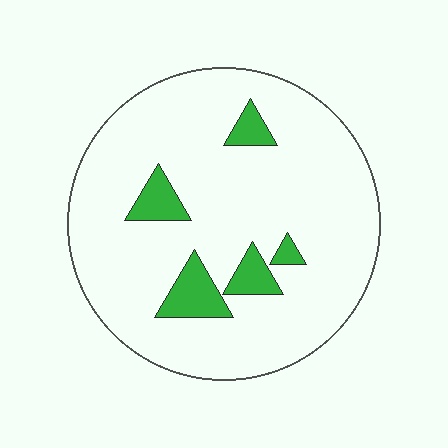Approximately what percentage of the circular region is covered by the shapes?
Approximately 10%.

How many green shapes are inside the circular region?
5.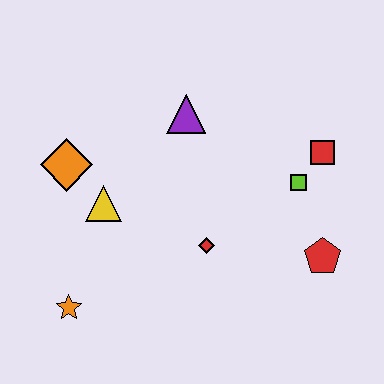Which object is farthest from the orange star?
The red square is farthest from the orange star.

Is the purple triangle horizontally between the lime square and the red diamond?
No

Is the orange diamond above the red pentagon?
Yes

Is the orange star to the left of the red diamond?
Yes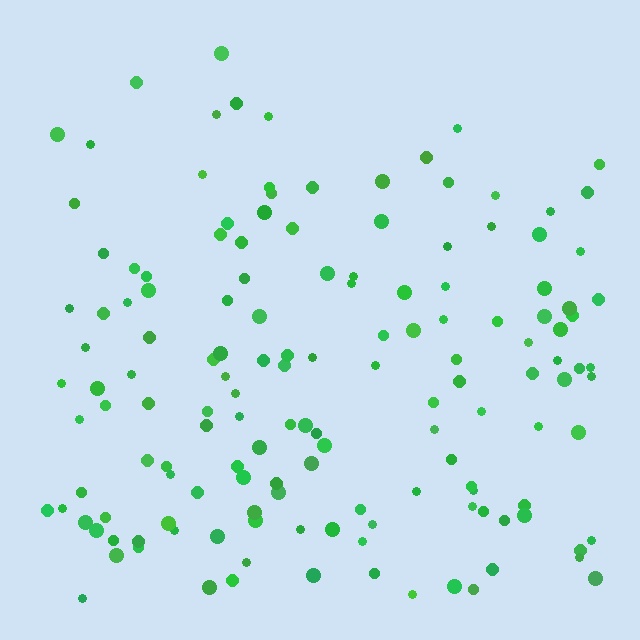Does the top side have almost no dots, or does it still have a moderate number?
Still a moderate number, just noticeably fewer than the bottom.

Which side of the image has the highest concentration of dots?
The bottom.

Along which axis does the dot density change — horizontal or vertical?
Vertical.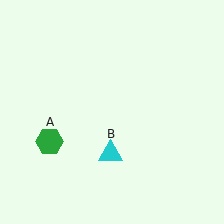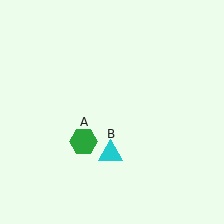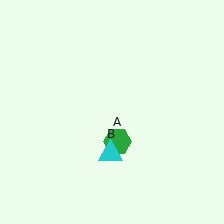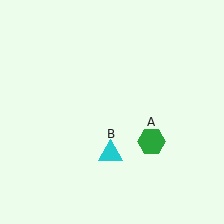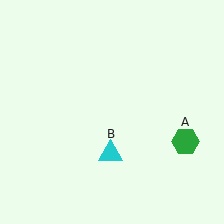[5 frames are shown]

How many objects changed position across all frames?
1 object changed position: green hexagon (object A).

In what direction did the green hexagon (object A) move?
The green hexagon (object A) moved right.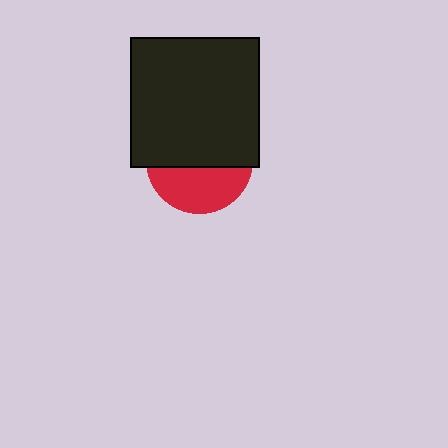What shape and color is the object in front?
The object in front is a black square.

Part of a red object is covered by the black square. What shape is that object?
It is a circle.